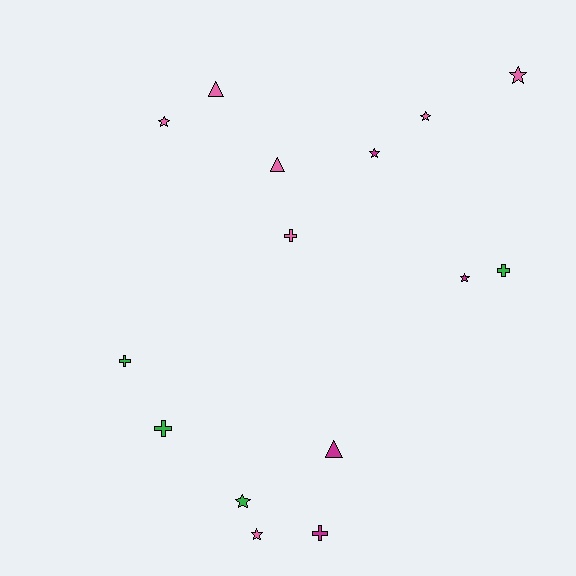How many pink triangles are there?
There are 2 pink triangles.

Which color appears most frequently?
Pink, with 7 objects.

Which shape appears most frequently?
Star, with 7 objects.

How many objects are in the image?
There are 15 objects.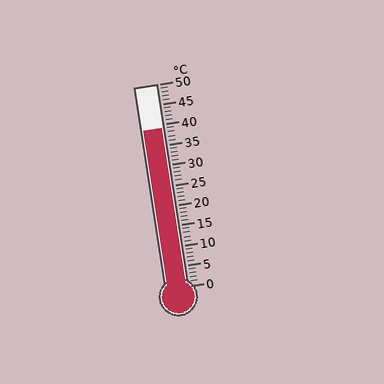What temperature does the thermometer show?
The thermometer shows approximately 39°C.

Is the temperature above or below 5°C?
The temperature is above 5°C.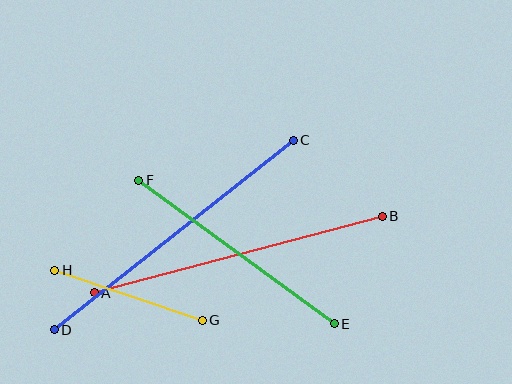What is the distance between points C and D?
The distance is approximately 305 pixels.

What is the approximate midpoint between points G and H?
The midpoint is at approximately (128, 295) pixels.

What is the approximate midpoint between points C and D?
The midpoint is at approximately (174, 235) pixels.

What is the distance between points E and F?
The distance is approximately 242 pixels.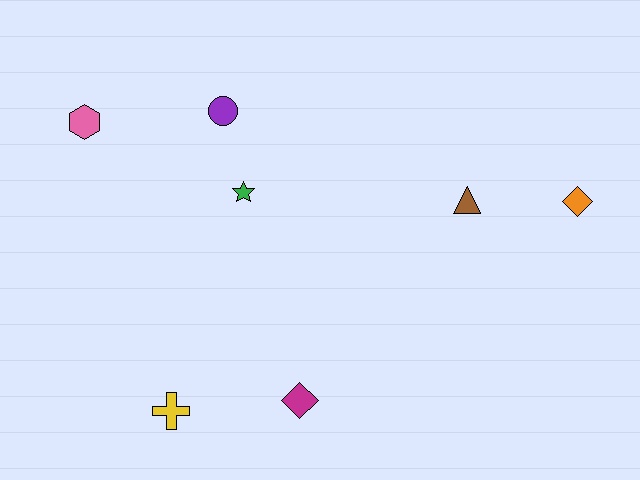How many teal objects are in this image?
There are no teal objects.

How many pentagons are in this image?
There are no pentagons.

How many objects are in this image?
There are 7 objects.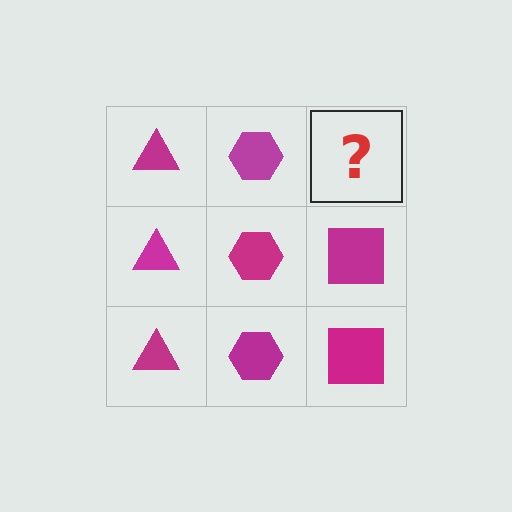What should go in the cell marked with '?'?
The missing cell should contain a magenta square.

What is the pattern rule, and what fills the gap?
The rule is that each column has a consistent shape. The gap should be filled with a magenta square.